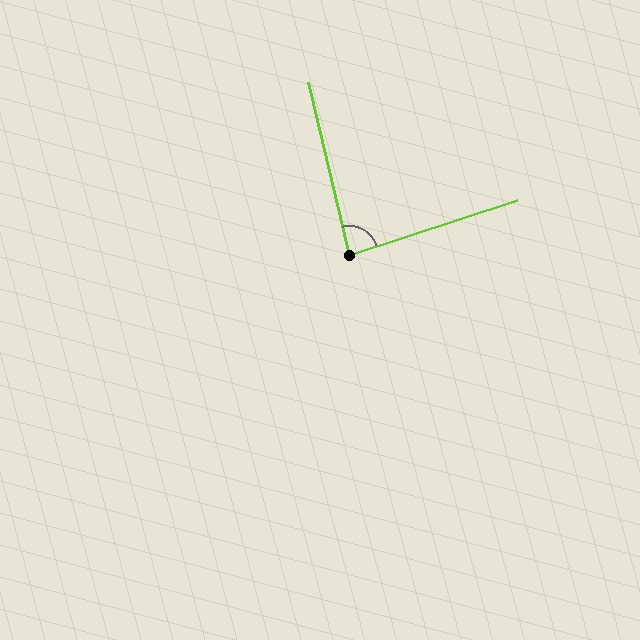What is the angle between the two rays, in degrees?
Approximately 85 degrees.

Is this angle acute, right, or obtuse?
It is approximately a right angle.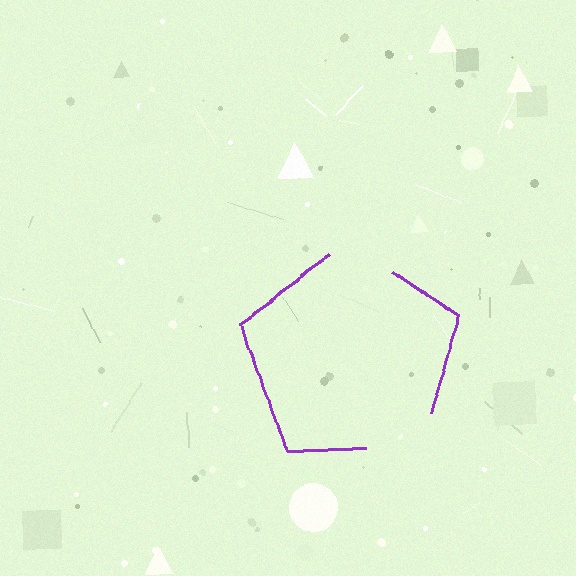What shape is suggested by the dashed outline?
The dashed outline suggests a pentagon.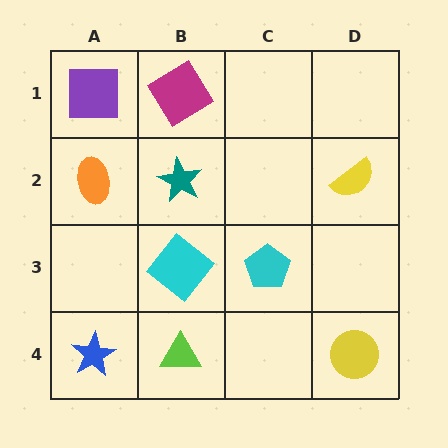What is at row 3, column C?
A cyan pentagon.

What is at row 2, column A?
An orange ellipse.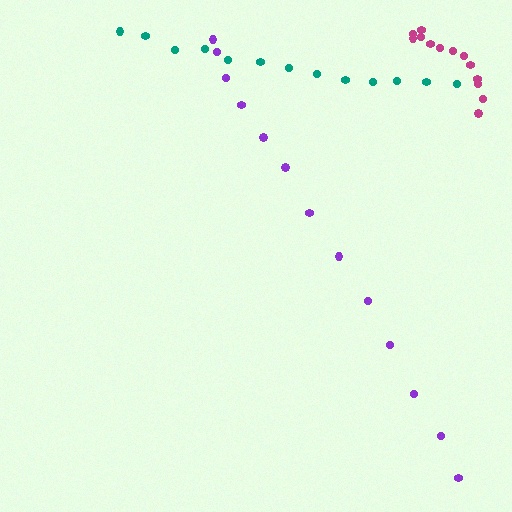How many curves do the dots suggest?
There are 3 distinct paths.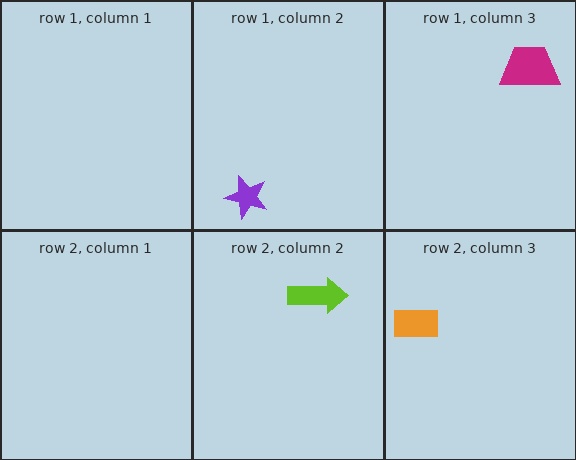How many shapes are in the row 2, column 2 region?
1.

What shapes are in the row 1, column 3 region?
The magenta trapezoid.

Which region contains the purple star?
The row 1, column 2 region.